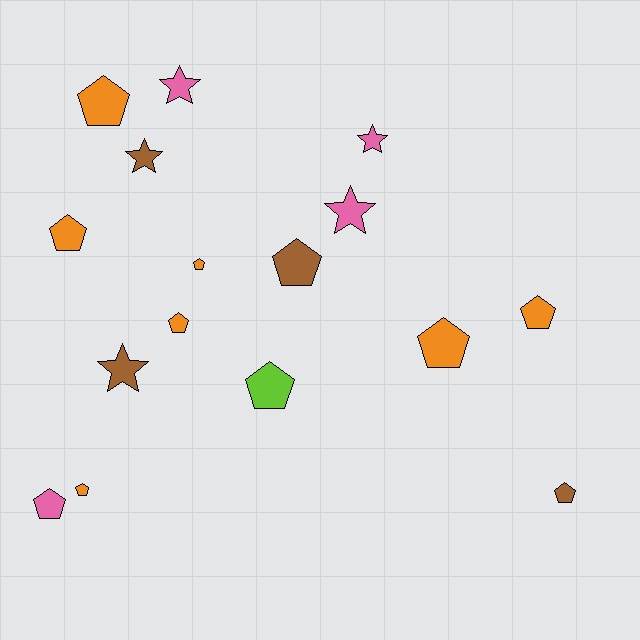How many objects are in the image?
There are 16 objects.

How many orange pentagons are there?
There are 7 orange pentagons.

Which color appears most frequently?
Orange, with 7 objects.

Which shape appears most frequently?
Pentagon, with 11 objects.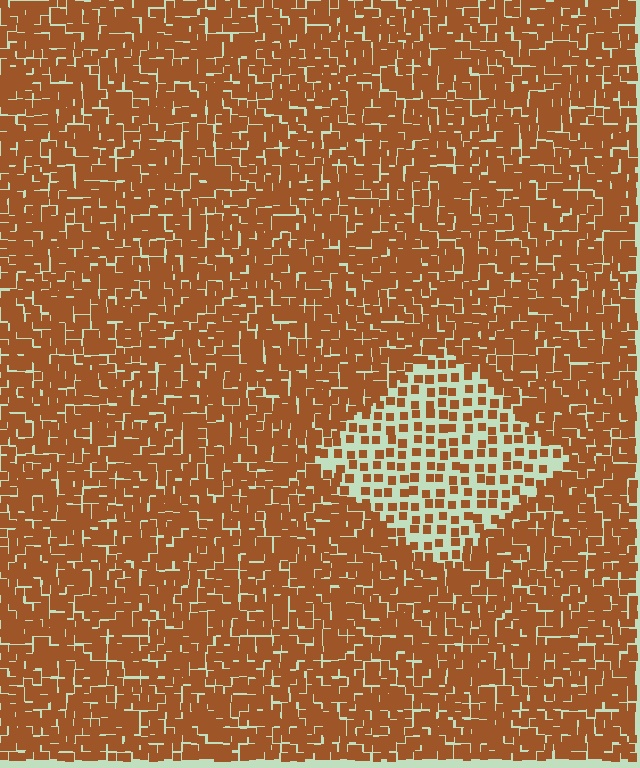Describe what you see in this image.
The image contains small brown elements arranged at two different densities. A diamond-shaped region is visible where the elements are less densely packed than the surrounding area.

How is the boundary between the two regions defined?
The boundary is defined by a change in element density (approximately 2.4x ratio). All elements are the same color, size, and shape.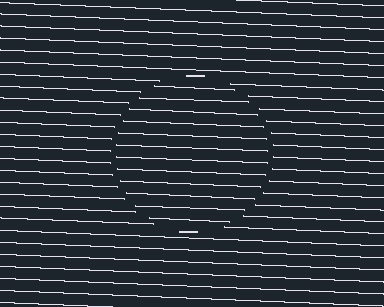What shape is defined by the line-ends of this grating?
An illusory circle. The interior of the shape contains the same grating, shifted by half a period — the contour is defined by the phase discontinuity where line-ends from the inner and outer gratings abut.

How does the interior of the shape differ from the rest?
The interior of the shape contains the same grating, shifted by half a period — the contour is defined by the phase discontinuity where line-ends from the inner and outer gratings abut.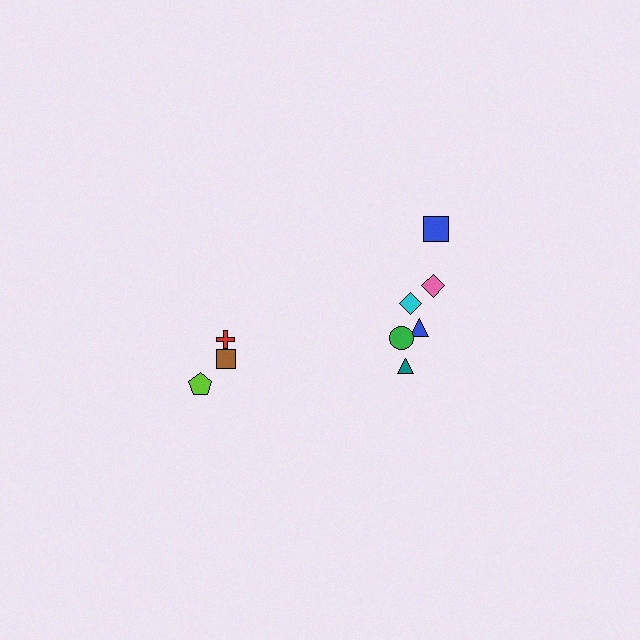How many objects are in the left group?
There are 3 objects.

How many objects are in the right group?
There are 6 objects.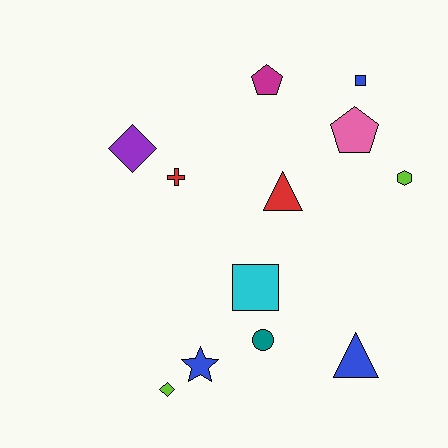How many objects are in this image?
There are 12 objects.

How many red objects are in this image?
There are 2 red objects.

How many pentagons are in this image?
There are 2 pentagons.